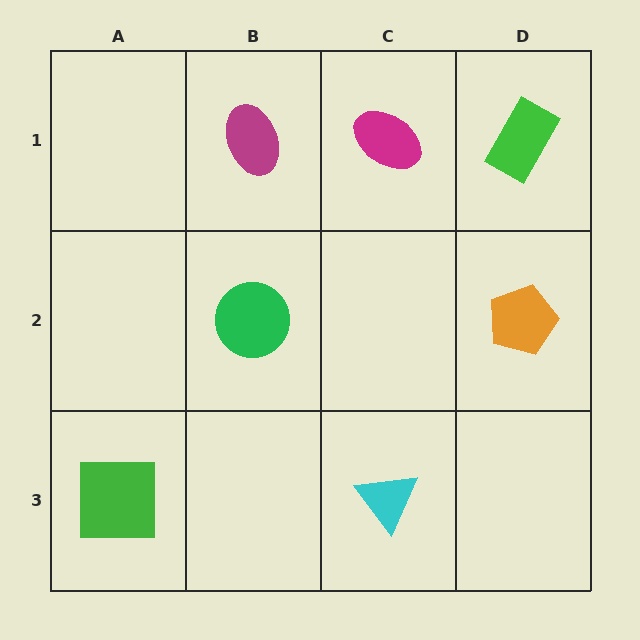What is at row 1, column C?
A magenta ellipse.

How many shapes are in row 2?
2 shapes.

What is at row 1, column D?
A green rectangle.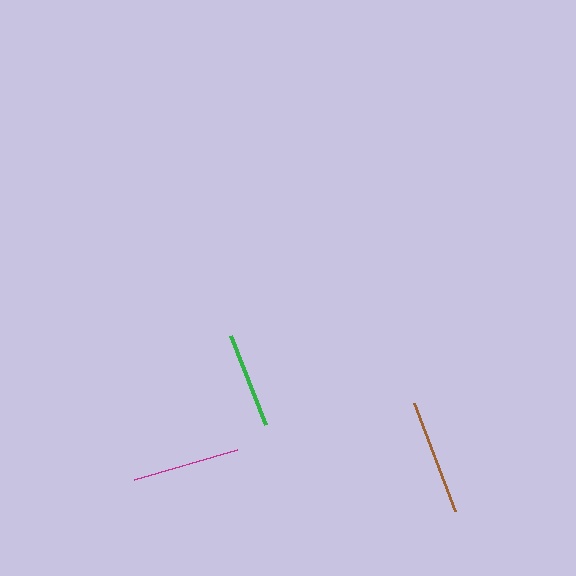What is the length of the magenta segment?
The magenta segment is approximately 107 pixels long.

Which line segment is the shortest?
The green line is the shortest at approximately 96 pixels.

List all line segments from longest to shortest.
From longest to shortest: brown, magenta, green.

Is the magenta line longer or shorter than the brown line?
The brown line is longer than the magenta line.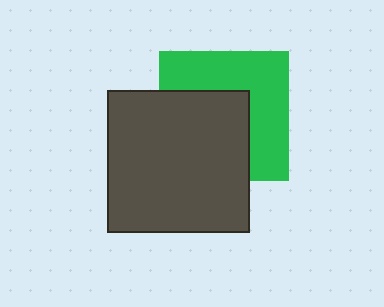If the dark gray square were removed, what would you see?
You would see the complete green square.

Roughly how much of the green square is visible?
About half of it is visible (roughly 51%).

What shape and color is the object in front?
The object in front is a dark gray square.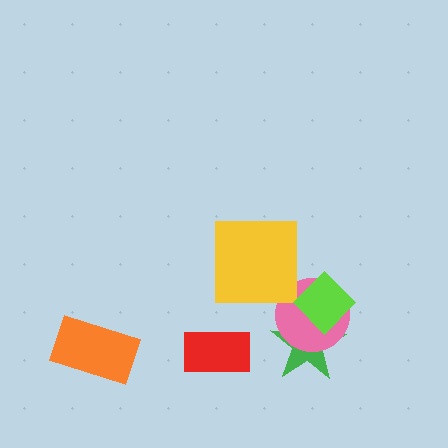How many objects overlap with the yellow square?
0 objects overlap with the yellow square.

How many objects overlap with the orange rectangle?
0 objects overlap with the orange rectangle.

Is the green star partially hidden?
Yes, it is partially covered by another shape.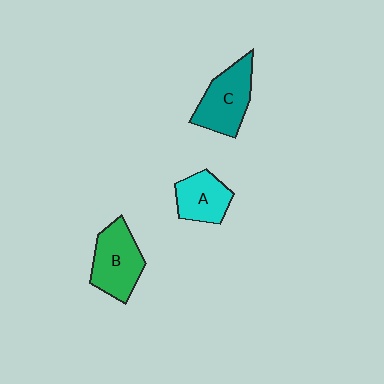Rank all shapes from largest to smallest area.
From largest to smallest: B (green), C (teal), A (cyan).